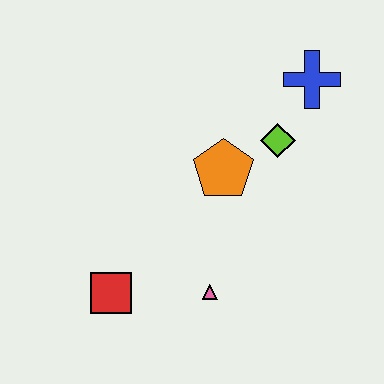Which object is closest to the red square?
The pink triangle is closest to the red square.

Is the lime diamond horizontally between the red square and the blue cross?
Yes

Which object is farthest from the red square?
The blue cross is farthest from the red square.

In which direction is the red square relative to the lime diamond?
The red square is to the left of the lime diamond.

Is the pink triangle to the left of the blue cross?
Yes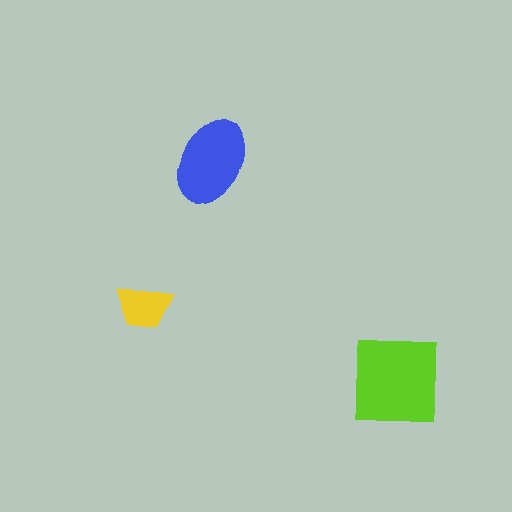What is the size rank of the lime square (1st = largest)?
1st.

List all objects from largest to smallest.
The lime square, the blue ellipse, the yellow trapezoid.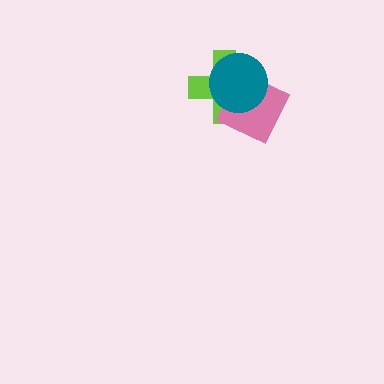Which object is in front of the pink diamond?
The teal circle is in front of the pink diamond.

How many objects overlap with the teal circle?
2 objects overlap with the teal circle.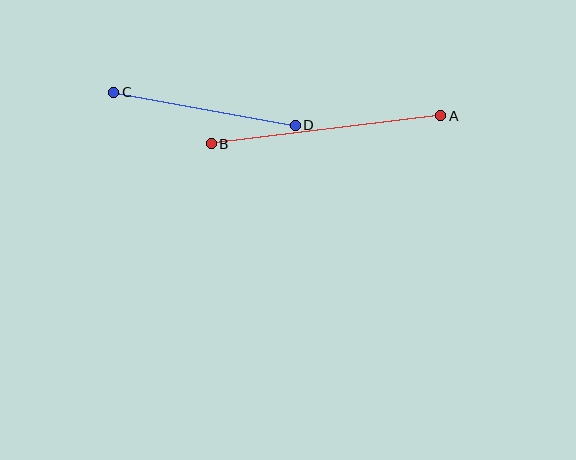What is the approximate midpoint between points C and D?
The midpoint is at approximately (205, 109) pixels.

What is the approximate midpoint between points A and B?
The midpoint is at approximately (326, 130) pixels.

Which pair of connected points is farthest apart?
Points A and B are farthest apart.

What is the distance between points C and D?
The distance is approximately 184 pixels.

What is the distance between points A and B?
The distance is approximately 231 pixels.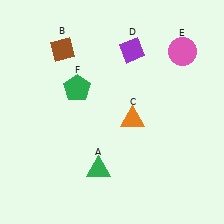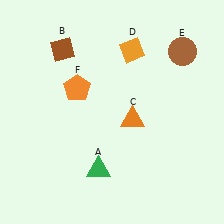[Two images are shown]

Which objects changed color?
D changed from purple to orange. E changed from pink to brown. F changed from green to orange.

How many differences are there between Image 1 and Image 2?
There are 3 differences between the two images.